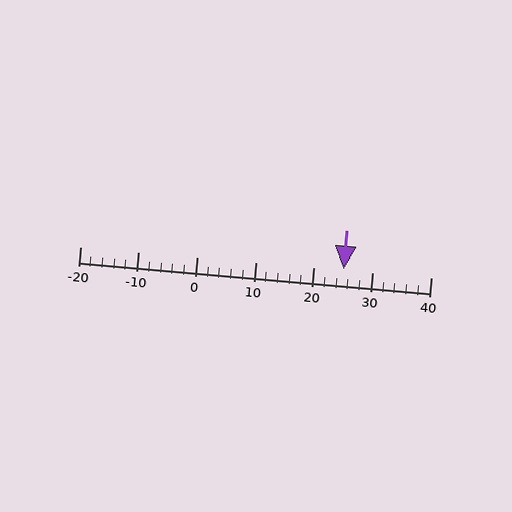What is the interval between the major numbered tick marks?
The major tick marks are spaced 10 units apart.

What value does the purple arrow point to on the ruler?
The purple arrow points to approximately 25.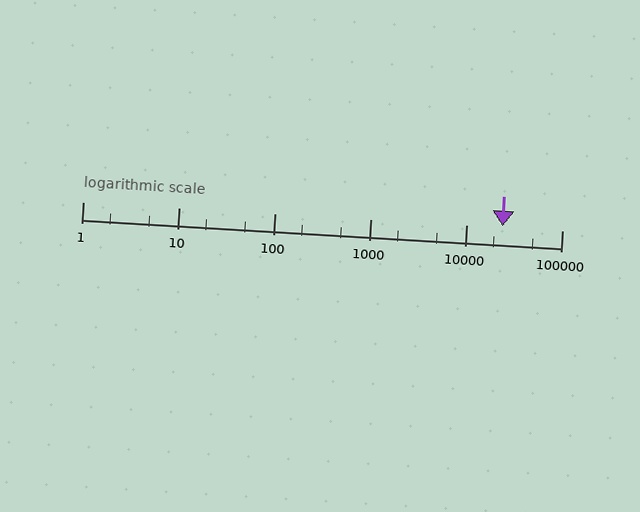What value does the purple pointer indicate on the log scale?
The pointer indicates approximately 24000.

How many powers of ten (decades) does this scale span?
The scale spans 5 decades, from 1 to 100000.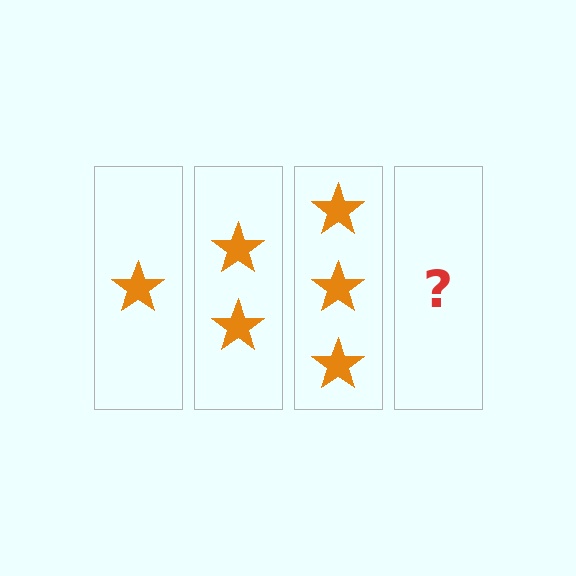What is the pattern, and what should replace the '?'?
The pattern is that each step adds one more star. The '?' should be 4 stars.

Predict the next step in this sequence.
The next step is 4 stars.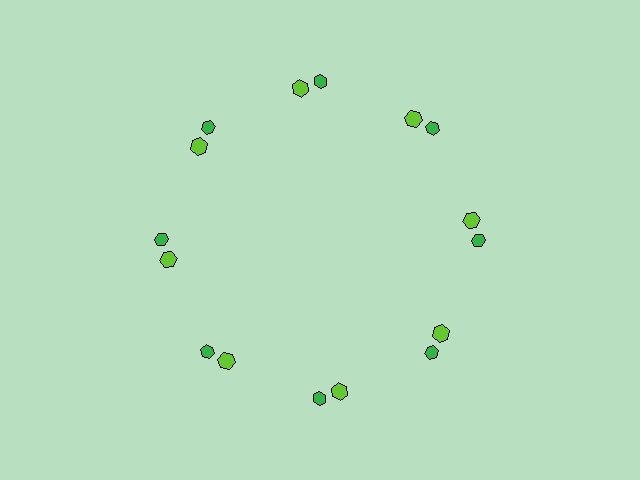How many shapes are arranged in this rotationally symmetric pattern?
There are 16 shapes, arranged in 8 groups of 2.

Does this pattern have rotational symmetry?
Yes, this pattern has 8-fold rotational symmetry. It looks the same after rotating 45 degrees around the center.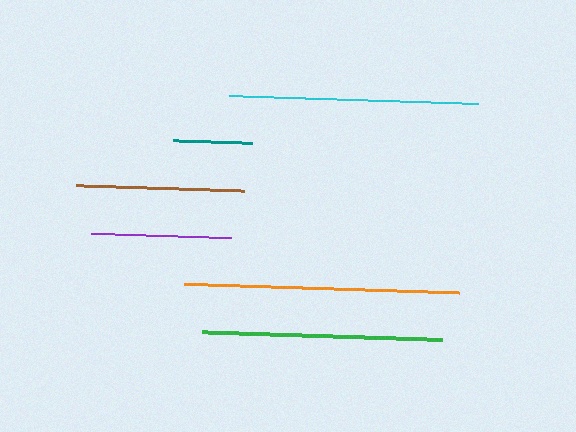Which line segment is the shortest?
The teal line is the shortest at approximately 78 pixels.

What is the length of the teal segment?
The teal segment is approximately 78 pixels long.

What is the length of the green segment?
The green segment is approximately 239 pixels long.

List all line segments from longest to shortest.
From longest to shortest: orange, cyan, green, brown, purple, teal.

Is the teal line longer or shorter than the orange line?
The orange line is longer than the teal line.